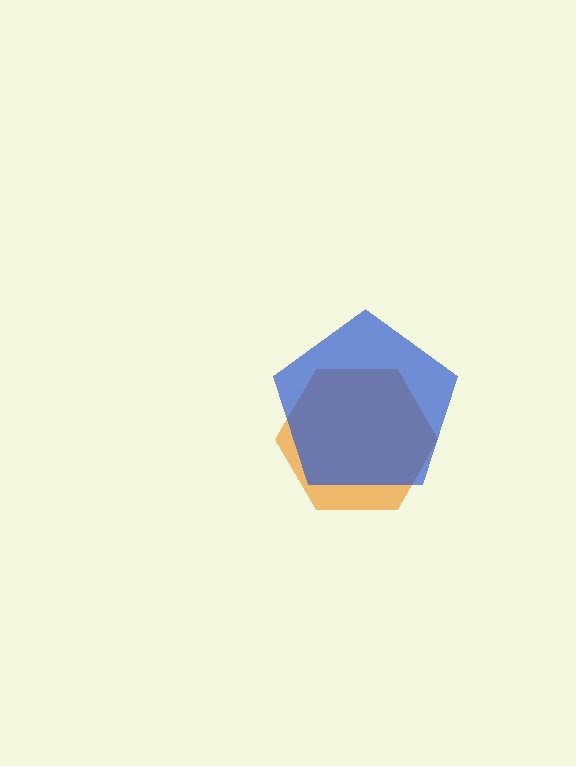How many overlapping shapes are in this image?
There are 2 overlapping shapes in the image.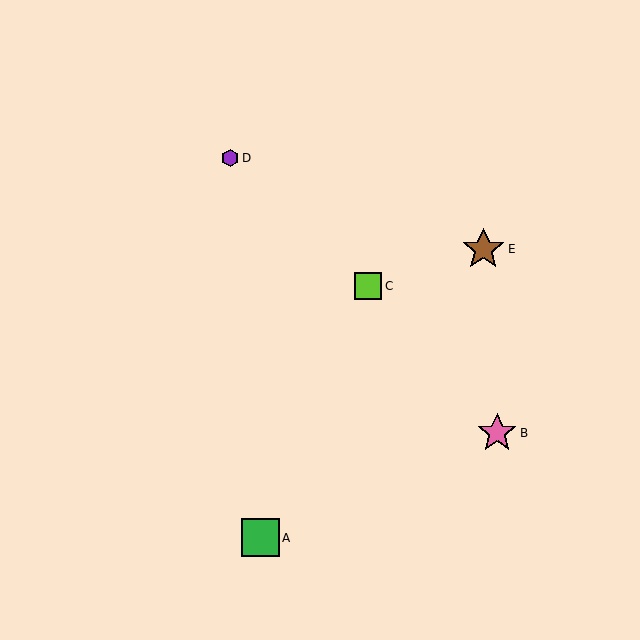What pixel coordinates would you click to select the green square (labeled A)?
Click at (260, 538) to select the green square A.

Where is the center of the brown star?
The center of the brown star is at (483, 249).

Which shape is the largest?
The brown star (labeled E) is the largest.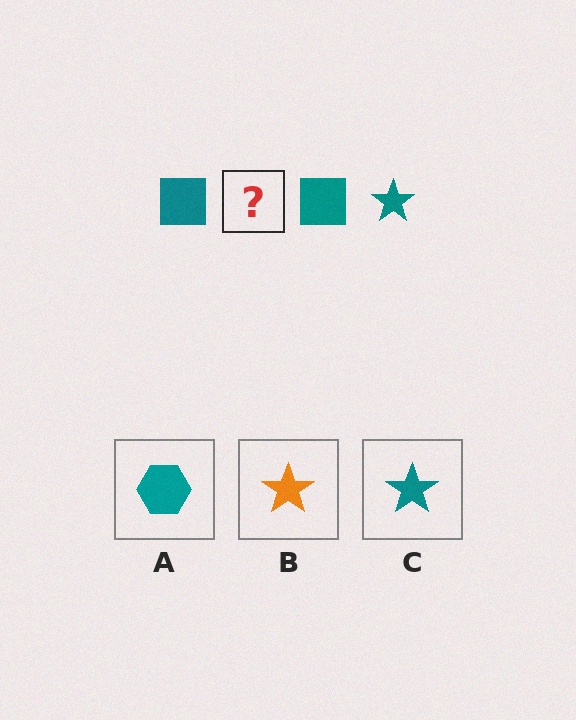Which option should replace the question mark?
Option C.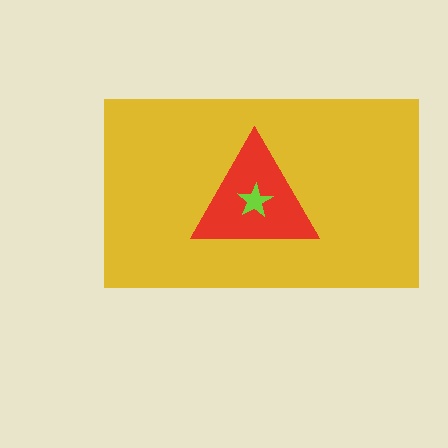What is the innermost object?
The lime star.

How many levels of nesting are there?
3.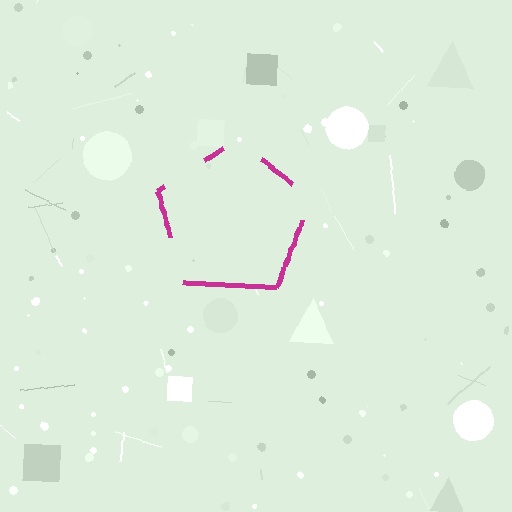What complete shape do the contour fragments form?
The contour fragments form a pentagon.